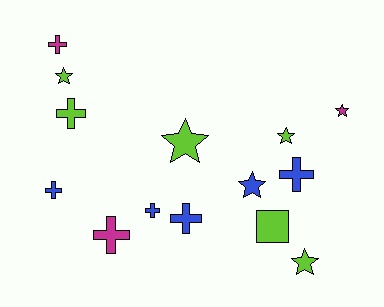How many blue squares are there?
There are no blue squares.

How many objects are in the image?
There are 14 objects.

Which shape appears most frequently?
Cross, with 7 objects.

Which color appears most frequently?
Lime, with 6 objects.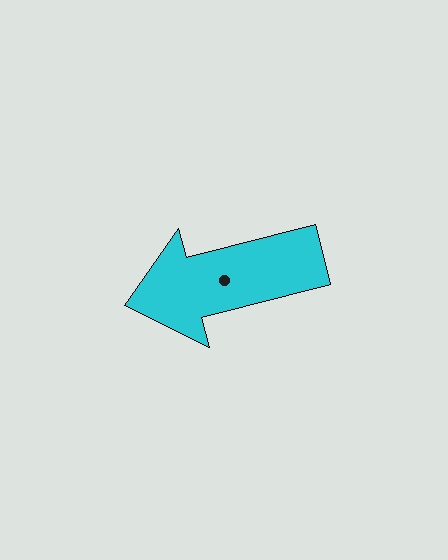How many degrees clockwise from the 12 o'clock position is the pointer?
Approximately 256 degrees.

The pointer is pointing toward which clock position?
Roughly 9 o'clock.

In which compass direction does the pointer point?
West.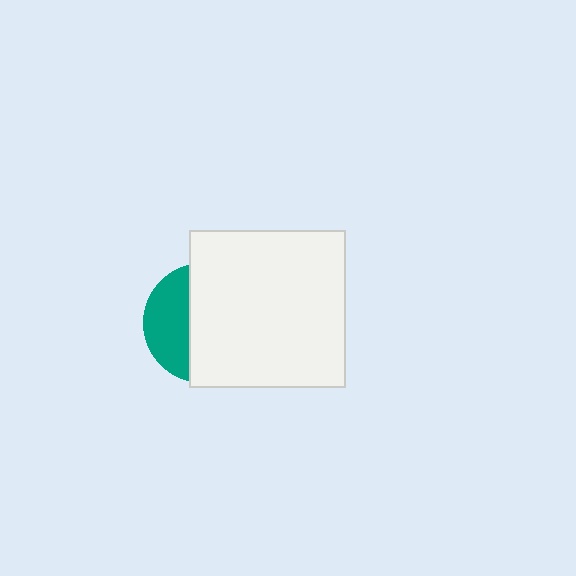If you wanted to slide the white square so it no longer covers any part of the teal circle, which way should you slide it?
Slide it right — that is the most direct way to separate the two shapes.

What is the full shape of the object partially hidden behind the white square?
The partially hidden object is a teal circle.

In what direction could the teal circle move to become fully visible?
The teal circle could move left. That would shift it out from behind the white square entirely.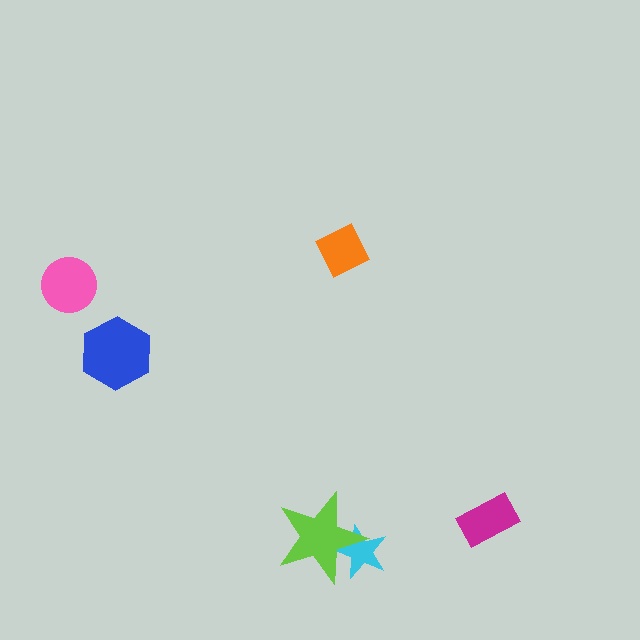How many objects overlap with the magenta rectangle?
0 objects overlap with the magenta rectangle.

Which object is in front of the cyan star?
The lime star is in front of the cyan star.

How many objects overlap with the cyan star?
1 object overlaps with the cyan star.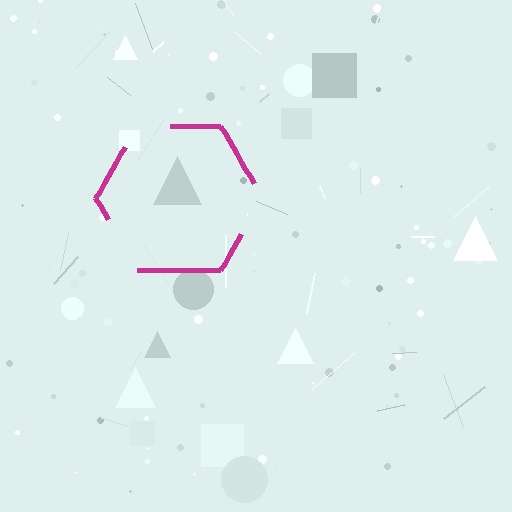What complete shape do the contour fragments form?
The contour fragments form a hexagon.